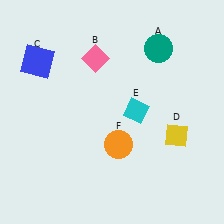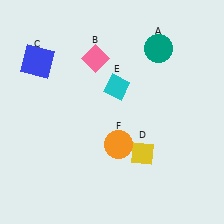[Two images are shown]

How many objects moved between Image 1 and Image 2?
2 objects moved between the two images.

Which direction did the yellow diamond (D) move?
The yellow diamond (D) moved left.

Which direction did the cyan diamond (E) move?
The cyan diamond (E) moved up.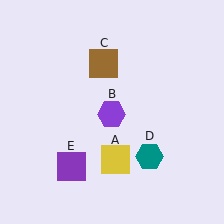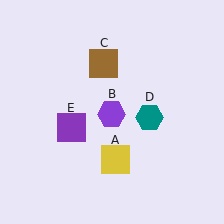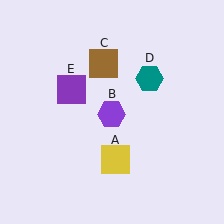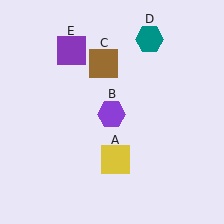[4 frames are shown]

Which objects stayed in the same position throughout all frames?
Yellow square (object A) and purple hexagon (object B) and brown square (object C) remained stationary.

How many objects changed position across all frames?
2 objects changed position: teal hexagon (object D), purple square (object E).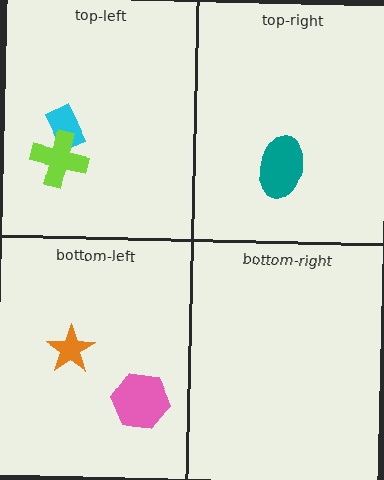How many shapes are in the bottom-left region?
2.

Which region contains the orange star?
The bottom-left region.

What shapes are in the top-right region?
The teal ellipse.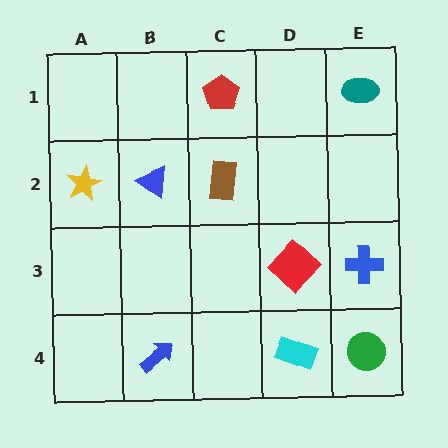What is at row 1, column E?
A teal ellipse.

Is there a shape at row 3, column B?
No, that cell is empty.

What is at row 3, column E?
A blue cross.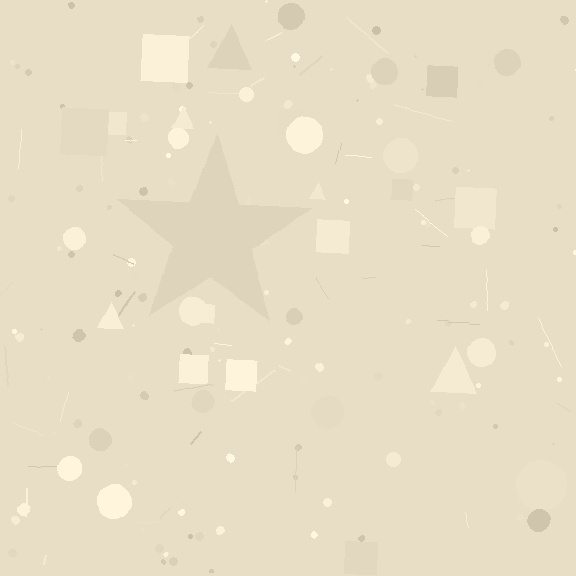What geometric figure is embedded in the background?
A star is embedded in the background.